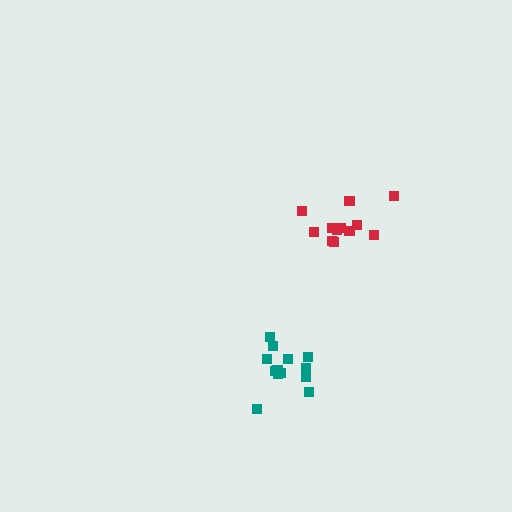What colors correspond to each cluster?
The clusters are colored: red, teal.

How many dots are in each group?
Group 1: 12 dots, Group 2: 13 dots (25 total).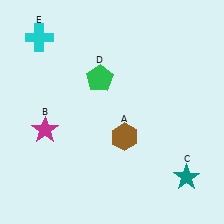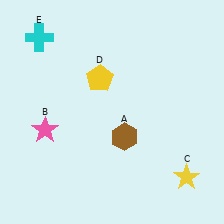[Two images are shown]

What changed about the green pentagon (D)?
In Image 1, D is green. In Image 2, it changed to yellow.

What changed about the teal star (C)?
In Image 1, C is teal. In Image 2, it changed to yellow.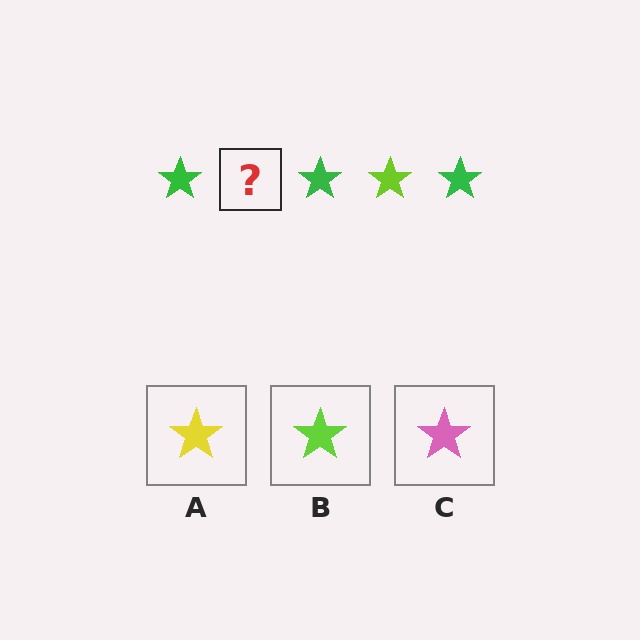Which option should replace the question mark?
Option B.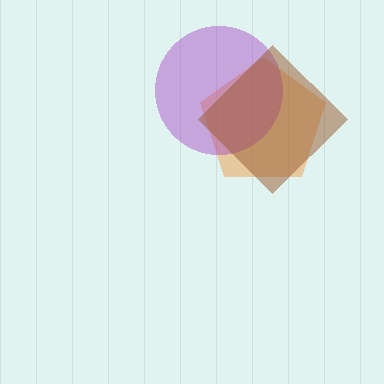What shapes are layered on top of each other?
The layered shapes are: an orange pentagon, a purple circle, a brown diamond.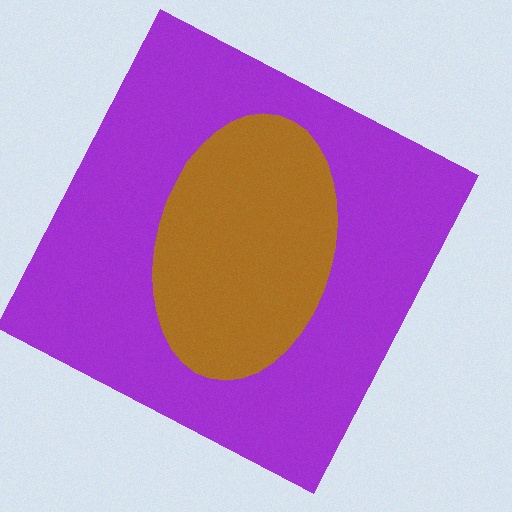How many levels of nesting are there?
2.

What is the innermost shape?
The brown ellipse.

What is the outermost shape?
The purple square.